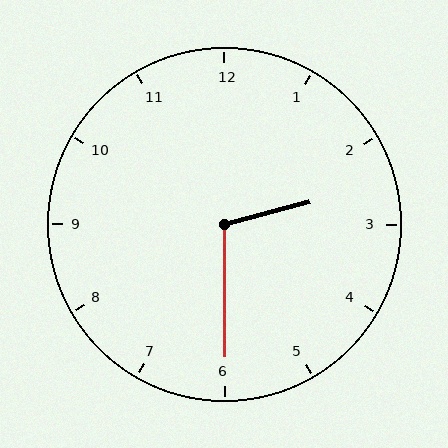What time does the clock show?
2:30.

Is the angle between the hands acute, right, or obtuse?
It is obtuse.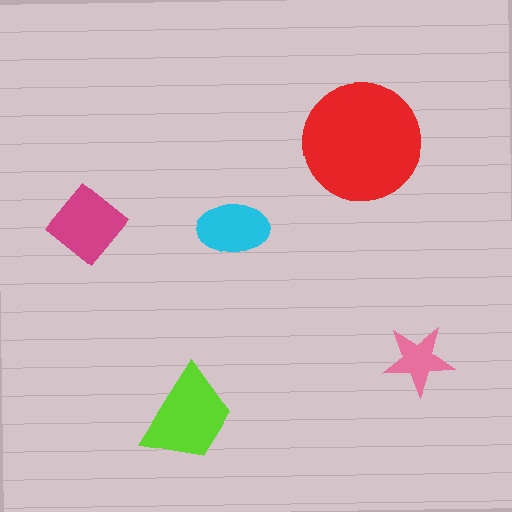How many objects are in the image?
There are 5 objects in the image.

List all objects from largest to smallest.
The red circle, the lime trapezoid, the magenta diamond, the cyan ellipse, the pink star.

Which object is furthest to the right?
The pink star is rightmost.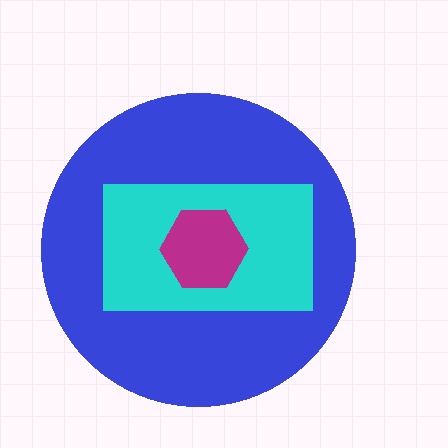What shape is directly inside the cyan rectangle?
The magenta hexagon.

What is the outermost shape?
The blue circle.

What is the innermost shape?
The magenta hexagon.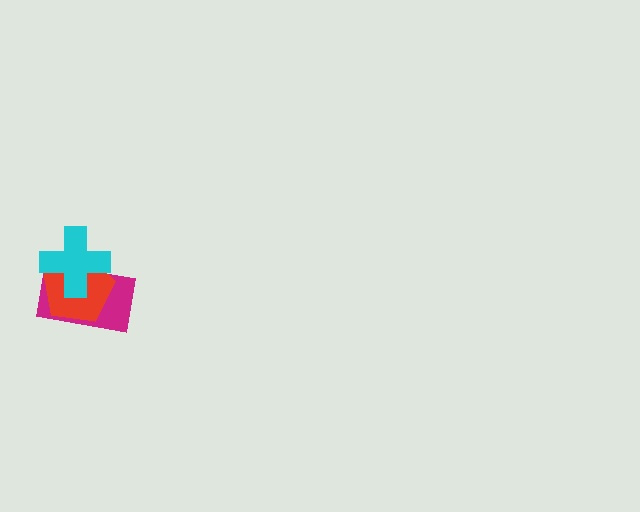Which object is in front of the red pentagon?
The cyan cross is in front of the red pentagon.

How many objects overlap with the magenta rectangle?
2 objects overlap with the magenta rectangle.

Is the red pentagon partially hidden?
Yes, it is partially covered by another shape.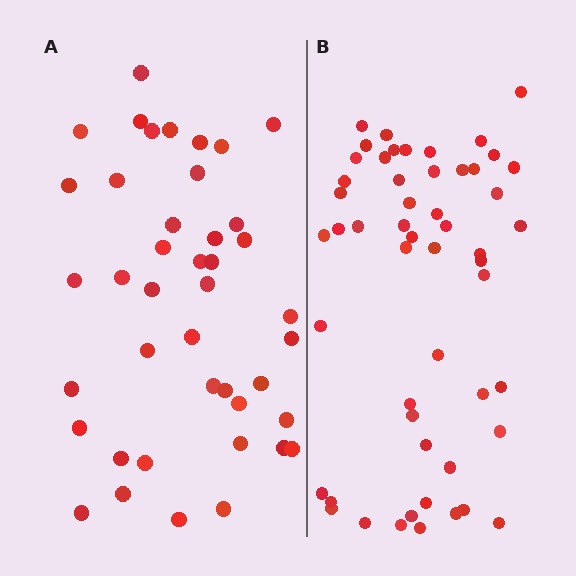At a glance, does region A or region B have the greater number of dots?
Region B (the right region) has more dots.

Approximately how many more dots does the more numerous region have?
Region B has roughly 12 or so more dots than region A.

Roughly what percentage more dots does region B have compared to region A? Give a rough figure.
About 25% more.